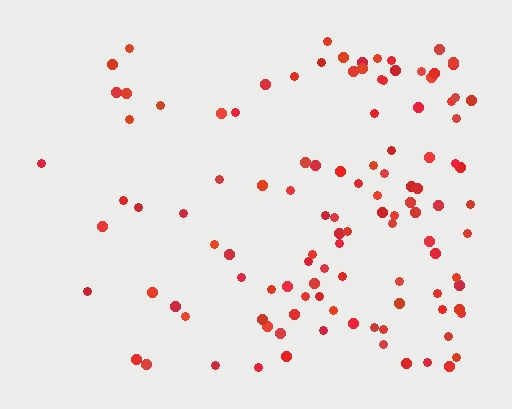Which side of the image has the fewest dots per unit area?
The left.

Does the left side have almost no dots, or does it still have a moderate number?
Still a moderate number, just noticeably fewer than the right.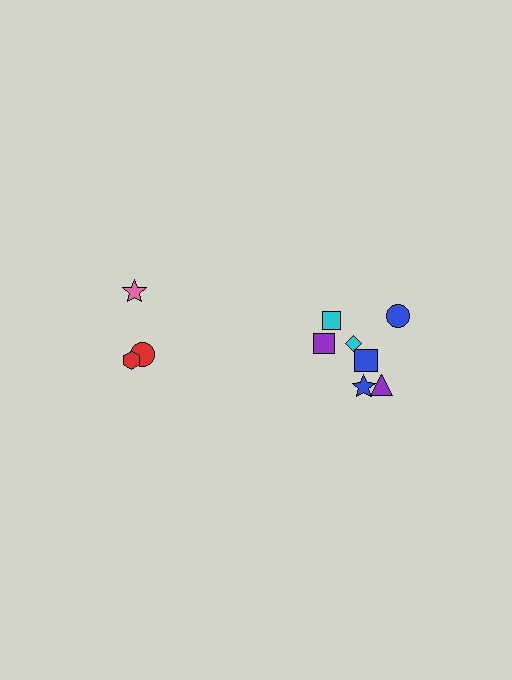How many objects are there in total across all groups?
There are 10 objects.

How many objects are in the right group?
There are 7 objects.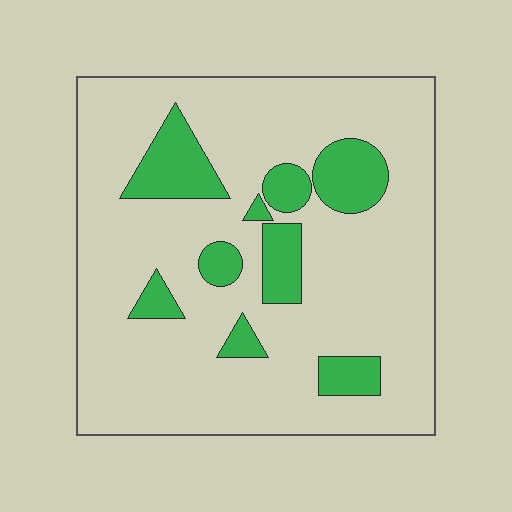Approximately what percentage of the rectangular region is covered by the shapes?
Approximately 15%.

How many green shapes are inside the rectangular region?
9.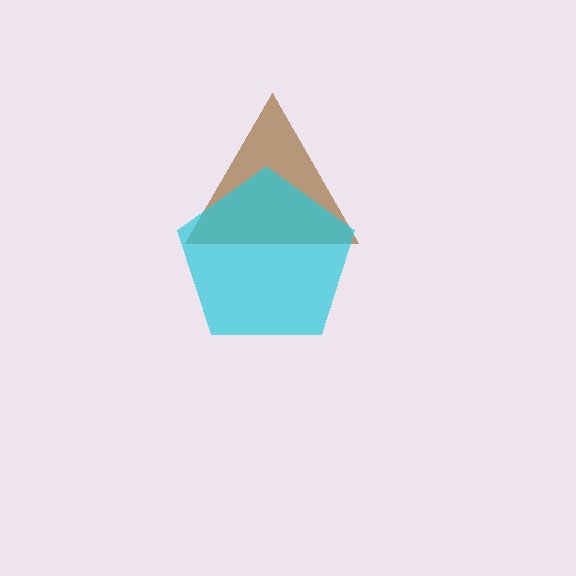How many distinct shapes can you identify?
There are 2 distinct shapes: a brown triangle, a cyan pentagon.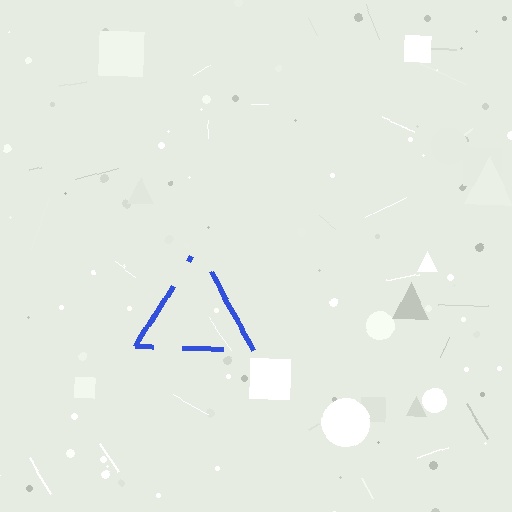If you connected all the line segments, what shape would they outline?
They would outline a triangle.